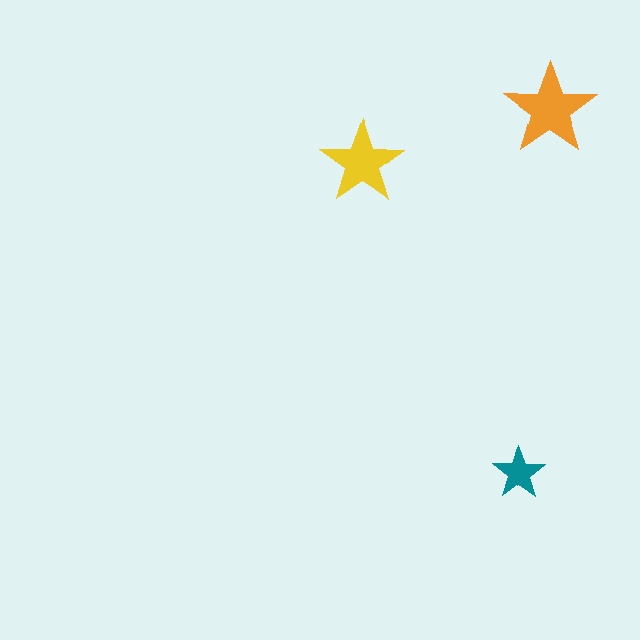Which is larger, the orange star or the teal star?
The orange one.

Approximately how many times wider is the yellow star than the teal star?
About 1.5 times wider.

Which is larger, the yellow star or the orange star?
The orange one.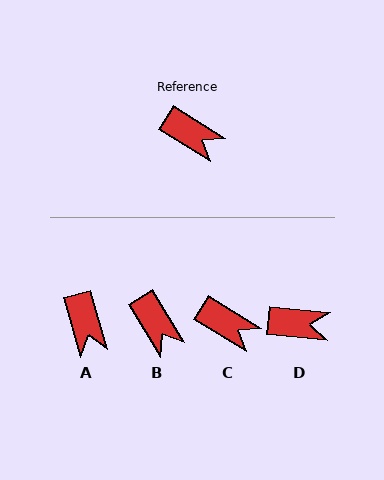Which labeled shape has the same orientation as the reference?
C.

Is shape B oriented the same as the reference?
No, it is off by about 27 degrees.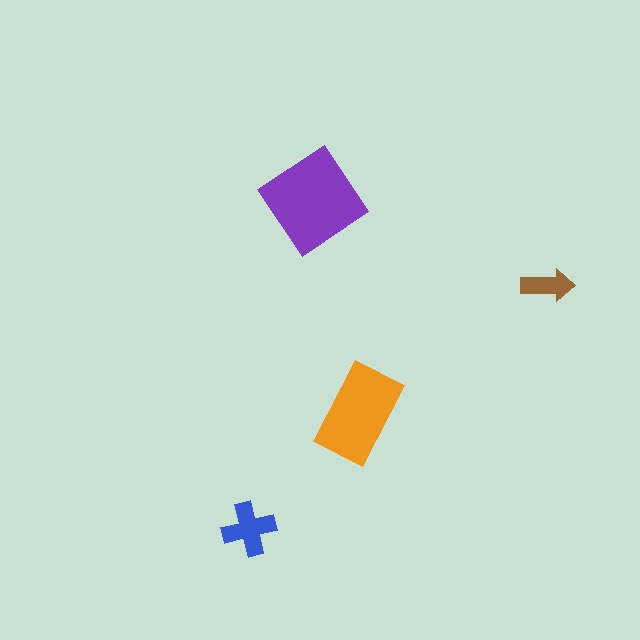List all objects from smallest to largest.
The brown arrow, the blue cross, the orange rectangle, the purple diamond.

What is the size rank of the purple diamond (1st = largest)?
1st.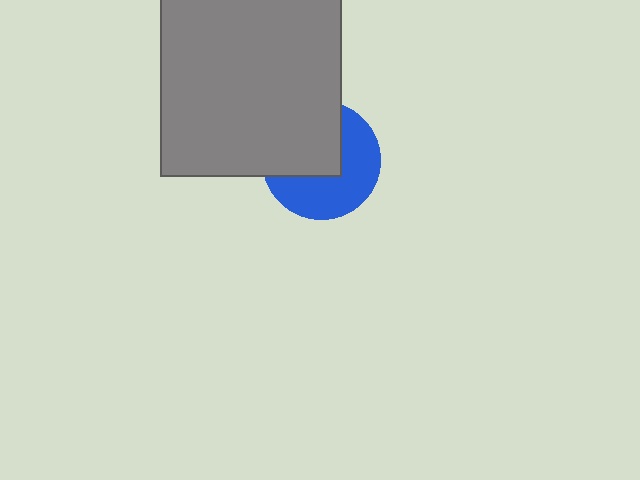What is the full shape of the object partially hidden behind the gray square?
The partially hidden object is a blue circle.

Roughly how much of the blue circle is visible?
About half of it is visible (roughly 52%).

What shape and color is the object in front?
The object in front is a gray square.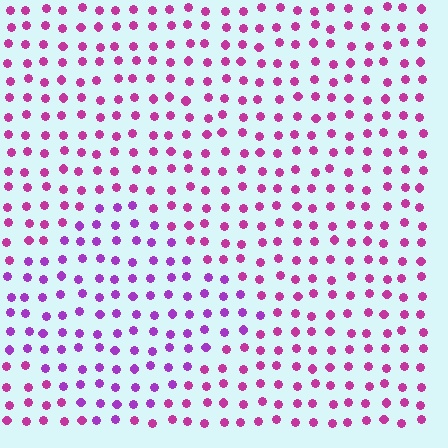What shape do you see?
I see a diamond.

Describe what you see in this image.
The image is filled with small magenta elements in a uniform arrangement. A diamond-shaped region is visible where the elements are tinted to a slightly different hue, forming a subtle color boundary.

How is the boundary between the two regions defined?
The boundary is defined purely by a slight shift in hue (about 29 degrees). Spacing, size, and orientation are identical on both sides.